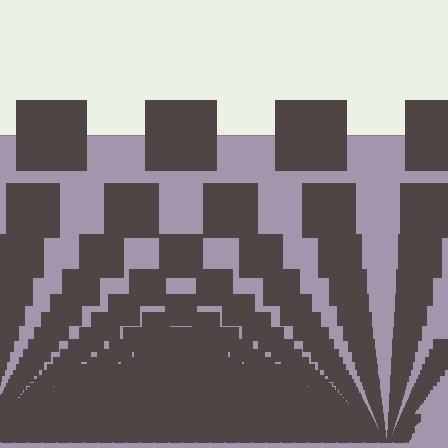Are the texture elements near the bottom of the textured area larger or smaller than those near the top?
Smaller. The gradient is inverted — elements near the bottom are smaller and denser.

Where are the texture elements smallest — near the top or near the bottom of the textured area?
Near the bottom.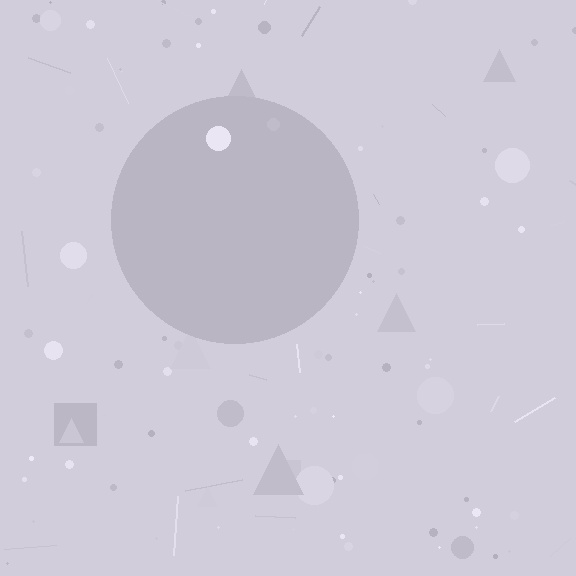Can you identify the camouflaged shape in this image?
The camouflaged shape is a circle.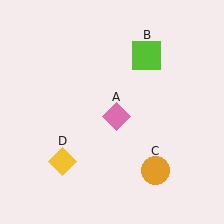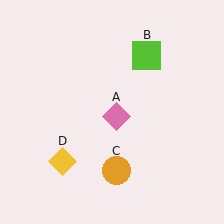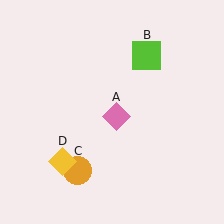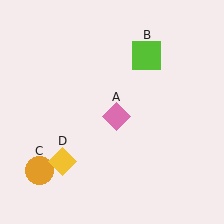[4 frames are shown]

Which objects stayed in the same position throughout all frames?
Pink diamond (object A) and lime square (object B) and yellow diamond (object D) remained stationary.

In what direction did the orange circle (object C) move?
The orange circle (object C) moved left.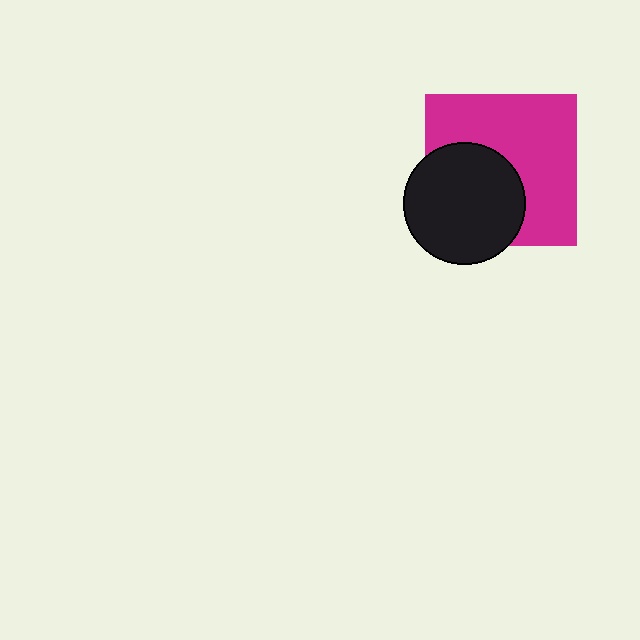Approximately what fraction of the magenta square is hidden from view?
Roughly 40% of the magenta square is hidden behind the black circle.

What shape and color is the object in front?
The object in front is a black circle.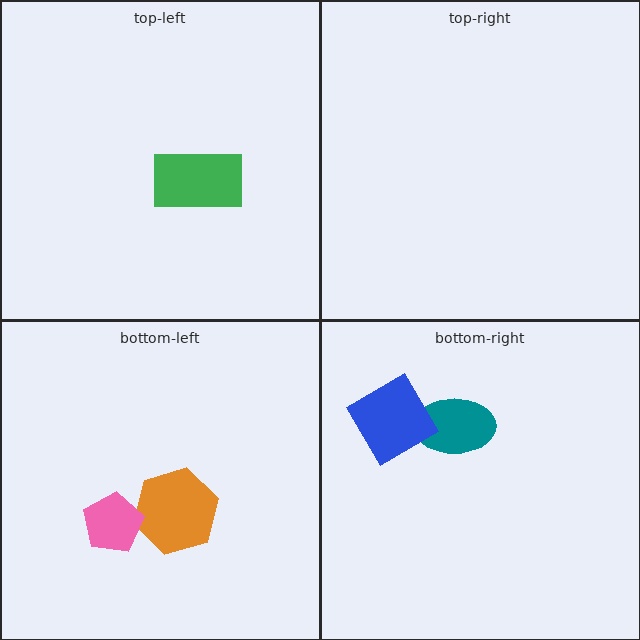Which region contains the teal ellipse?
The bottom-right region.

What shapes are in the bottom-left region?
The orange hexagon, the pink pentagon.